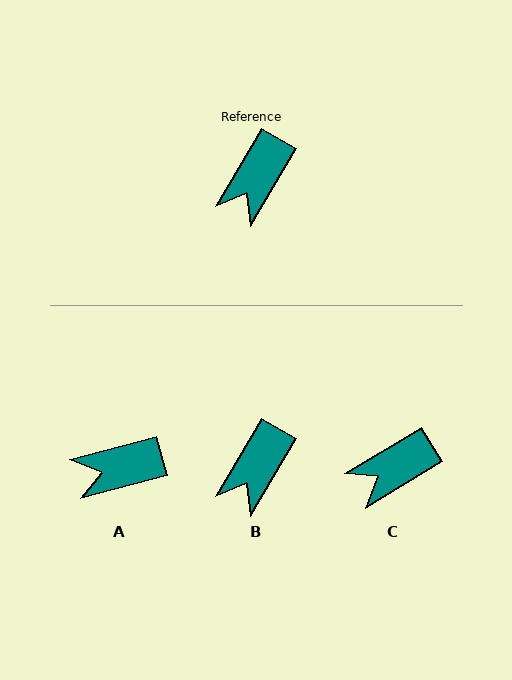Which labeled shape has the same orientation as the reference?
B.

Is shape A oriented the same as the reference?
No, it is off by about 44 degrees.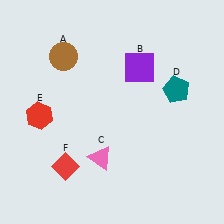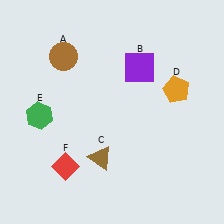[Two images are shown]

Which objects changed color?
C changed from pink to brown. D changed from teal to orange. E changed from red to green.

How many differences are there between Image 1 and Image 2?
There are 3 differences between the two images.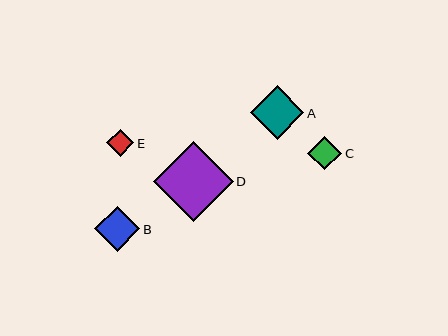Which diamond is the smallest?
Diamond E is the smallest with a size of approximately 27 pixels.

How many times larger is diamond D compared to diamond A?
Diamond D is approximately 1.5 times the size of diamond A.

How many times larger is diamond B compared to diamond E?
Diamond B is approximately 1.7 times the size of diamond E.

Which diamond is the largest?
Diamond D is the largest with a size of approximately 79 pixels.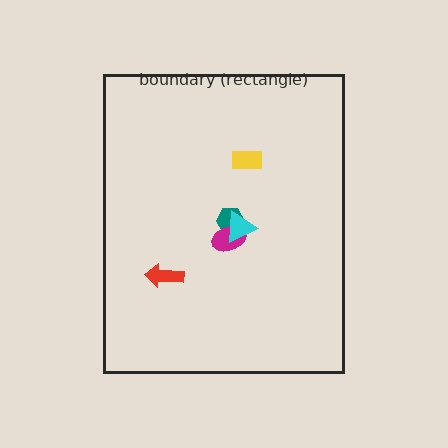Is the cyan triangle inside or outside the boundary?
Inside.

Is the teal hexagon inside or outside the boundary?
Inside.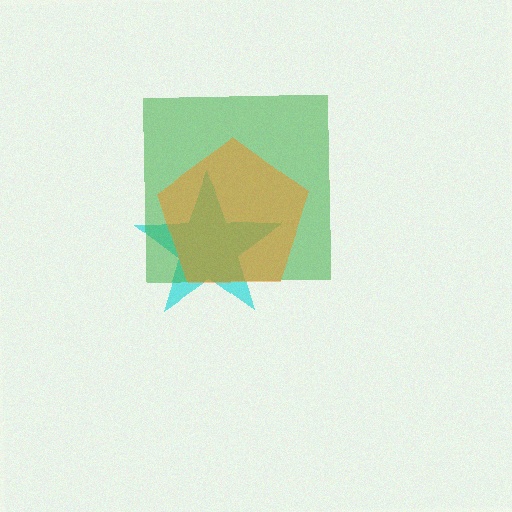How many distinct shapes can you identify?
There are 3 distinct shapes: a cyan star, a green square, an orange pentagon.